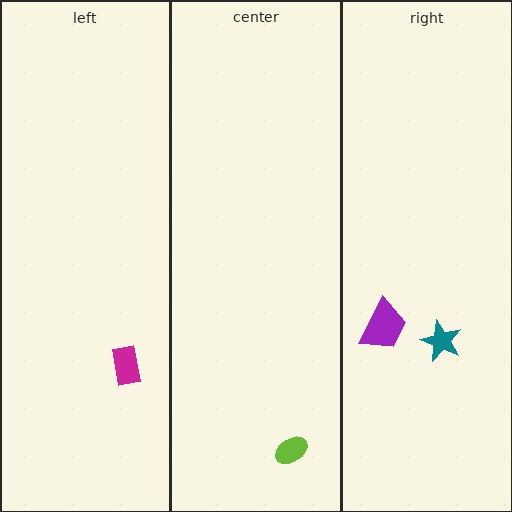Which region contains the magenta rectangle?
The left region.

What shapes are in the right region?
The teal star, the purple trapezoid.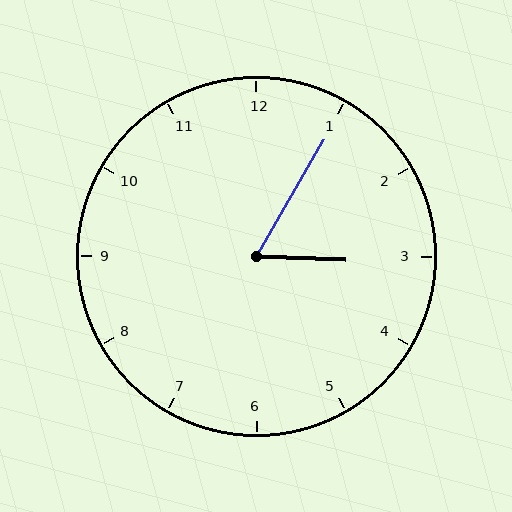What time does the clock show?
3:05.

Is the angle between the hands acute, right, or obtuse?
It is acute.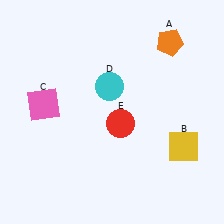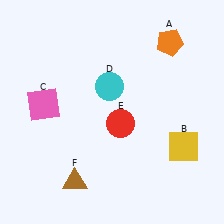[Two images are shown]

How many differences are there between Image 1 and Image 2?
There is 1 difference between the two images.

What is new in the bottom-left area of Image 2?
A brown triangle (F) was added in the bottom-left area of Image 2.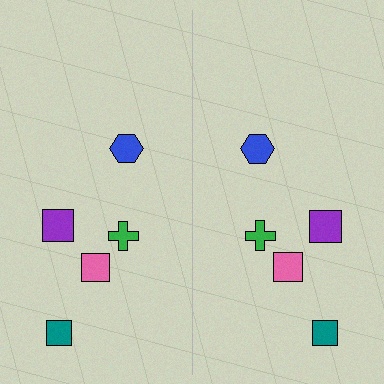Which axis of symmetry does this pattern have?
The pattern has a vertical axis of symmetry running through the center of the image.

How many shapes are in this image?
There are 10 shapes in this image.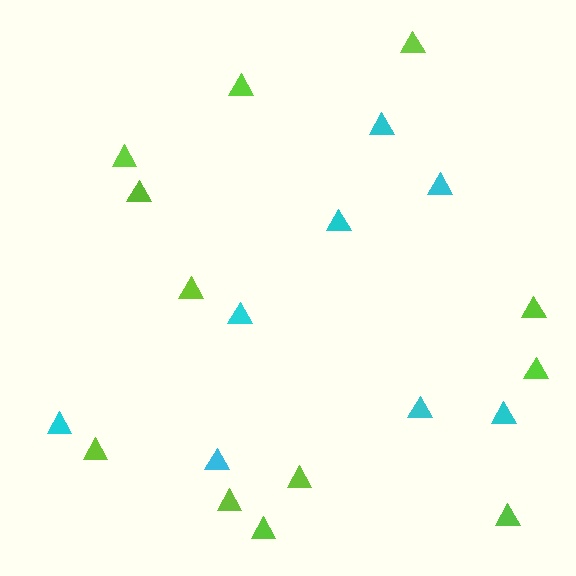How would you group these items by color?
There are 2 groups: one group of cyan triangles (8) and one group of lime triangles (12).